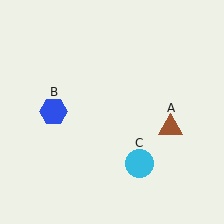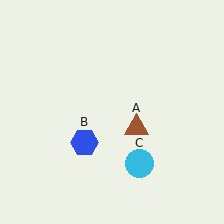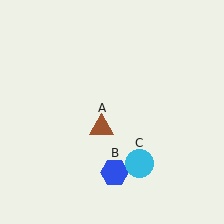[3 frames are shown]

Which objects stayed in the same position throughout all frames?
Cyan circle (object C) remained stationary.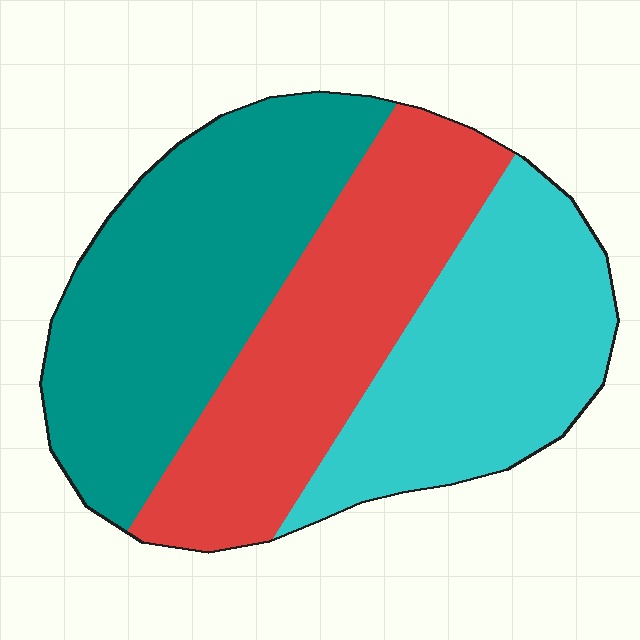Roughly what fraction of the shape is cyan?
Cyan takes up about one third (1/3) of the shape.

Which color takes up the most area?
Teal, at roughly 40%.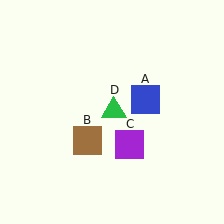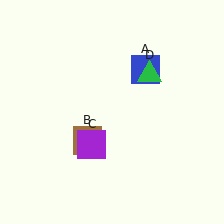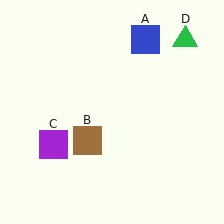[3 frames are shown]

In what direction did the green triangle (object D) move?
The green triangle (object D) moved up and to the right.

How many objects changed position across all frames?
3 objects changed position: blue square (object A), purple square (object C), green triangle (object D).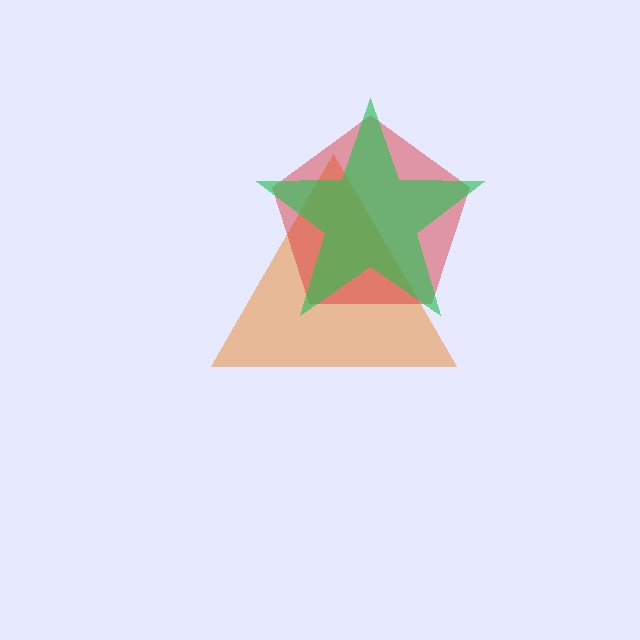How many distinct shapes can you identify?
There are 3 distinct shapes: an orange triangle, a red pentagon, a green star.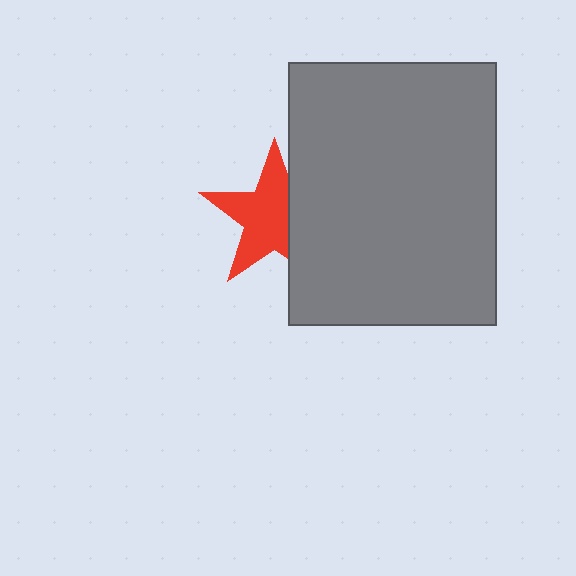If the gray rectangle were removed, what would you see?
You would see the complete red star.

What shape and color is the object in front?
The object in front is a gray rectangle.